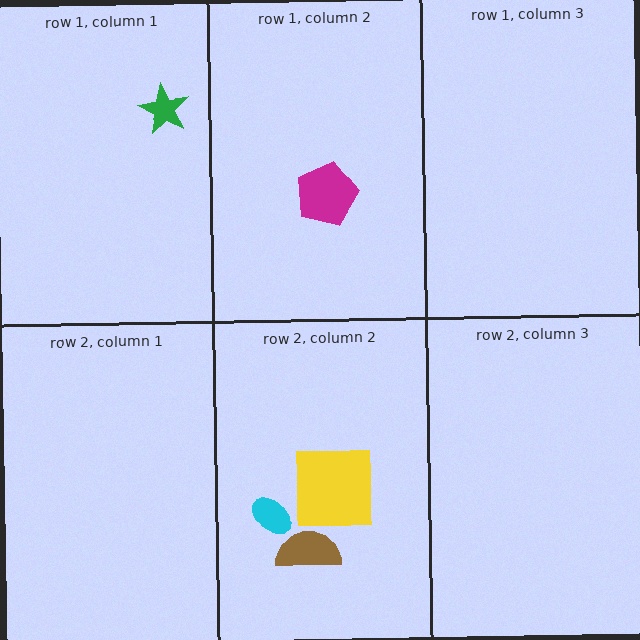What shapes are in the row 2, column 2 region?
The brown semicircle, the yellow square, the cyan ellipse.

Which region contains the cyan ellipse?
The row 2, column 2 region.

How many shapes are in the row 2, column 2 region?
3.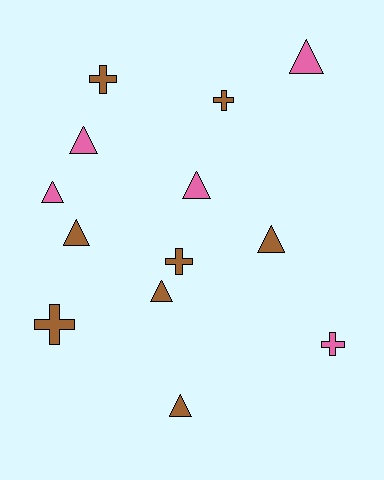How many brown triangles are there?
There are 4 brown triangles.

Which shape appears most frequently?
Triangle, with 8 objects.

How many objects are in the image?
There are 13 objects.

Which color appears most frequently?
Brown, with 8 objects.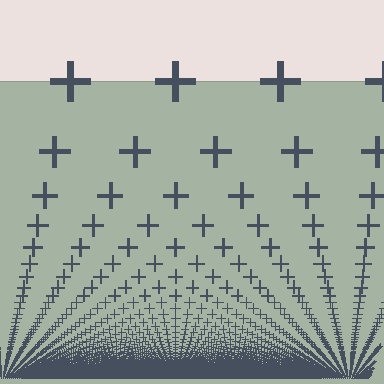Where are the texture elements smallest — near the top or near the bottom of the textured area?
Near the bottom.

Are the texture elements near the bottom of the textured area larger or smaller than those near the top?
Smaller. The gradient is inverted — elements near the bottom are smaller and denser.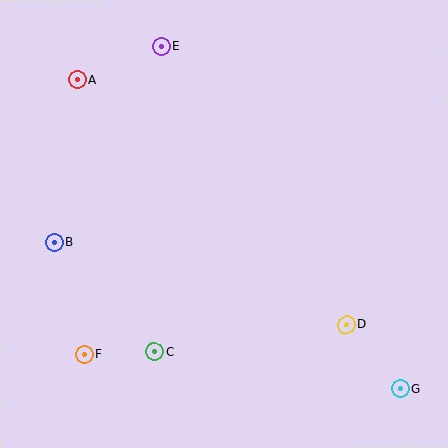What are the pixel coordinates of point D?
Point D is at (346, 325).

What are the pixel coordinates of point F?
Point F is at (84, 354).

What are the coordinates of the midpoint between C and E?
The midpoint between C and E is at (158, 199).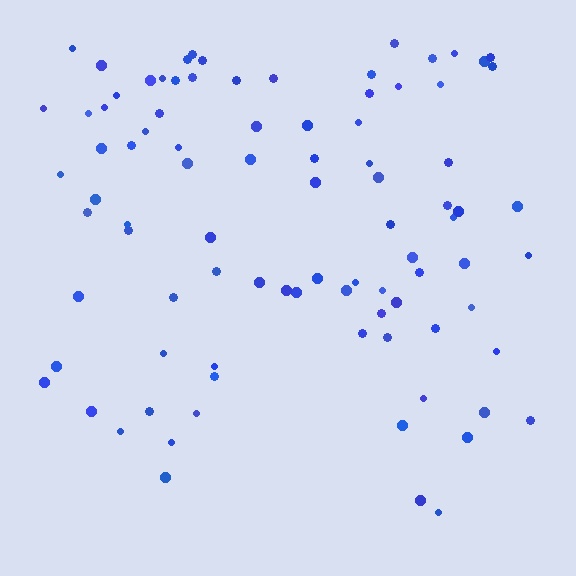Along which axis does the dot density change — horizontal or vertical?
Vertical.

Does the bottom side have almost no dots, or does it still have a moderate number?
Still a moderate number, just noticeably fewer than the top.